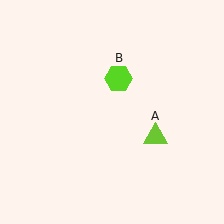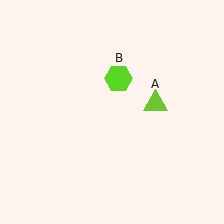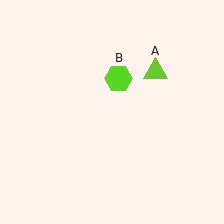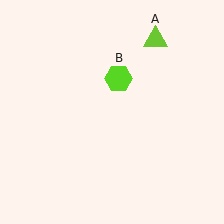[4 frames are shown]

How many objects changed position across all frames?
1 object changed position: lime triangle (object A).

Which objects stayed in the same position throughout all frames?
Lime hexagon (object B) remained stationary.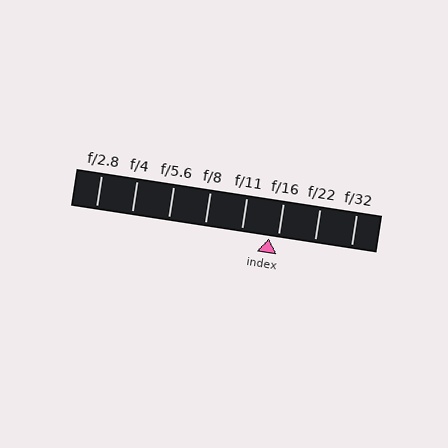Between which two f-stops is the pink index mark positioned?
The index mark is between f/11 and f/16.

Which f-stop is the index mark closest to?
The index mark is closest to f/16.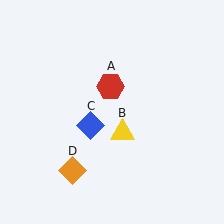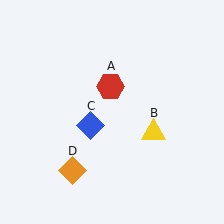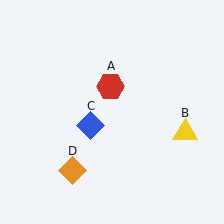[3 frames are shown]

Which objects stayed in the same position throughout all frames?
Red hexagon (object A) and blue diamond (object C) and orange diamond (object D) remained stationary.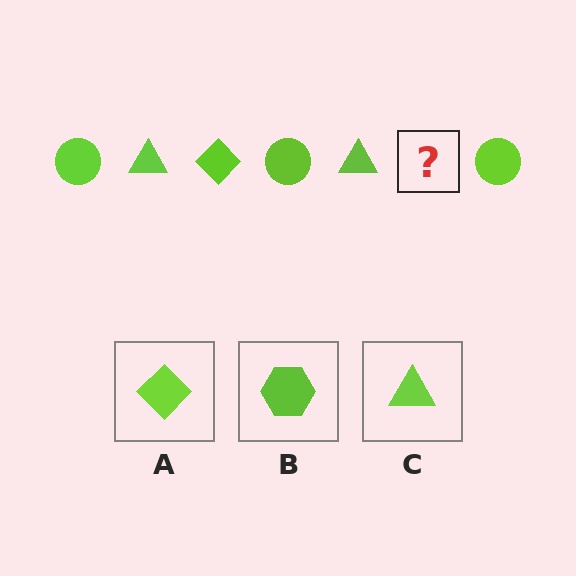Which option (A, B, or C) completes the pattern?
A.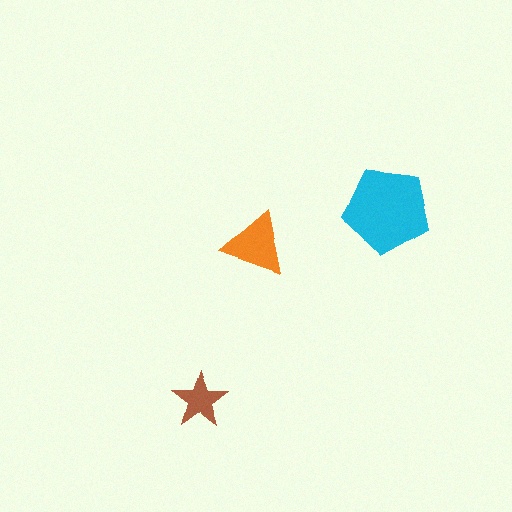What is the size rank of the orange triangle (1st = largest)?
2nd.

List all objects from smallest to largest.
The brown star, the orange triangle, the cyan pentagon.